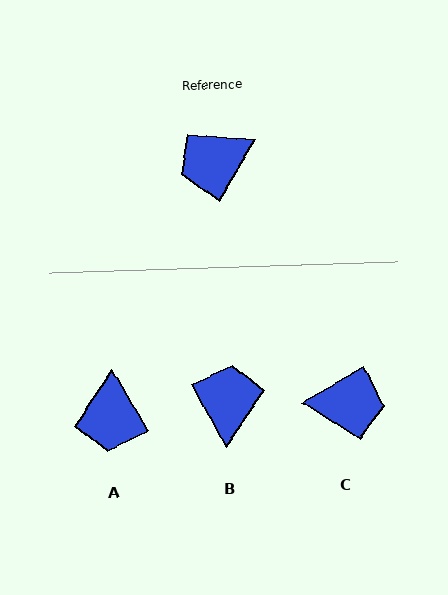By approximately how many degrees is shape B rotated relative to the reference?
Approximately 119 degrees clockwise.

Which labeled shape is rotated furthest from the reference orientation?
C, about 152 degrees away.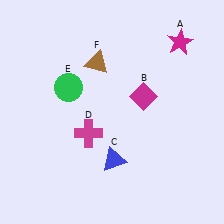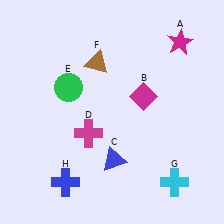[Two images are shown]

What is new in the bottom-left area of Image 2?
A blue cross (H) was added in the bottom-left area of Image 2.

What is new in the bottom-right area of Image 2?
A cyan cross (G) was added in the bottom-right area of Image 2.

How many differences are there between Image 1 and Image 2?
There are 2 differences between the two images.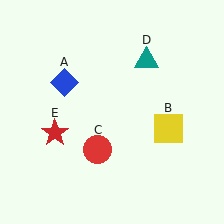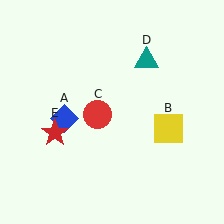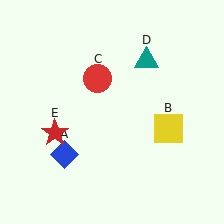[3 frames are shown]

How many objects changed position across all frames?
2 objects changed position: blue diamond (object A), red circle (object C).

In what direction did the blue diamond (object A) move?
The blue diamond (object A) moved down.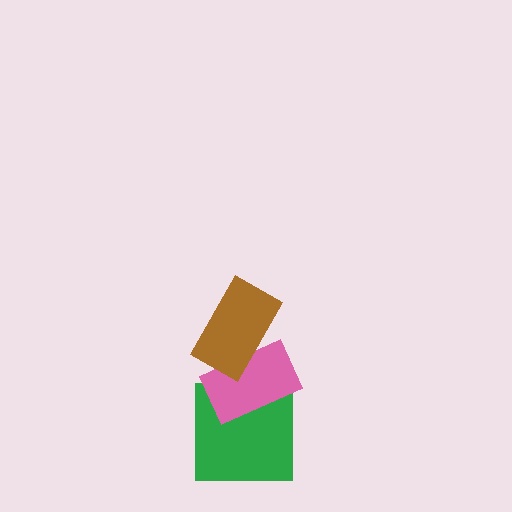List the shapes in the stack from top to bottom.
From top to bottom: the brown rectangle, the pink rectangle, the green square.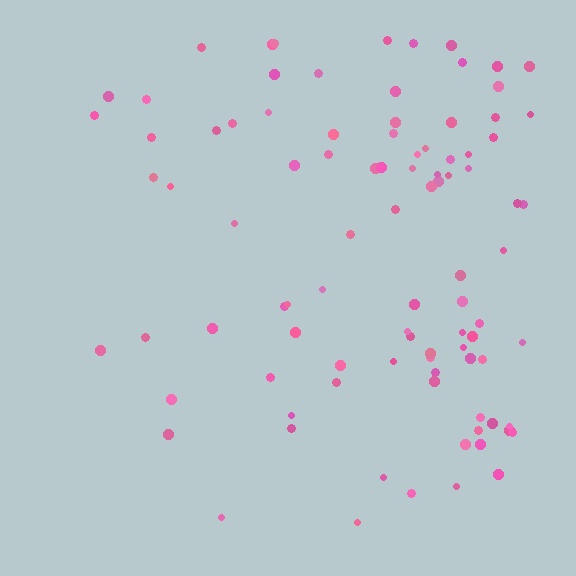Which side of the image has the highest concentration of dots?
The right.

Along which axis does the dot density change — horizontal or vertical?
Horizontal.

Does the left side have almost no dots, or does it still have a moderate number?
Still a moderate number, just noticeably fewer than the right.